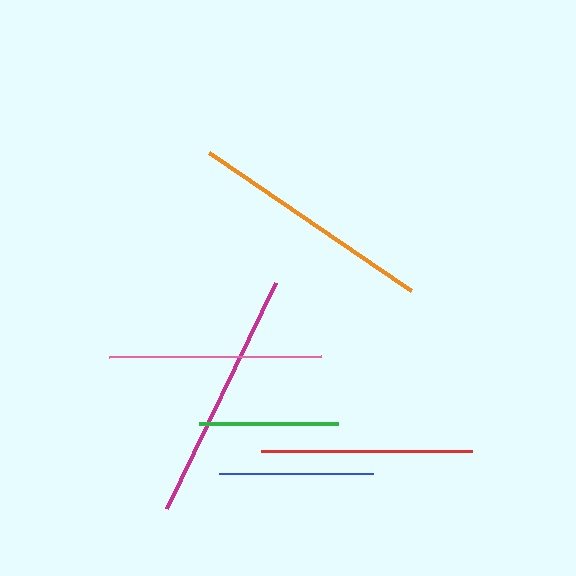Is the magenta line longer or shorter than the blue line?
The magenta line is longer than the blue line.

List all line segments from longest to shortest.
From longest to shortest: magenta, orange, pink, red, blue, green.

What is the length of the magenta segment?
The magenta segment is approximately 250 pixels long.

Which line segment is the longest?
The magenta line is the longest at approximately 250 pixels.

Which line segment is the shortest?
The green line is the shortest at approximately 139 pixels.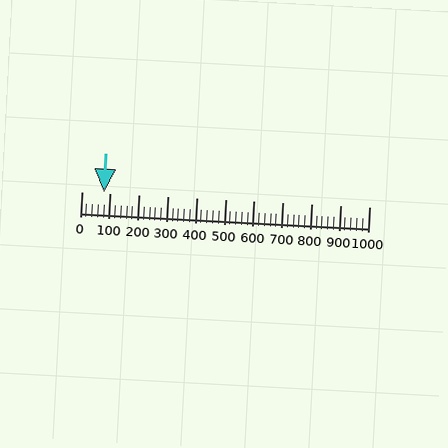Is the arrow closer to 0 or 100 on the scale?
The arrow is closer to 100.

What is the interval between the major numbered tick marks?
The major tick marks are spaced 100 units apart.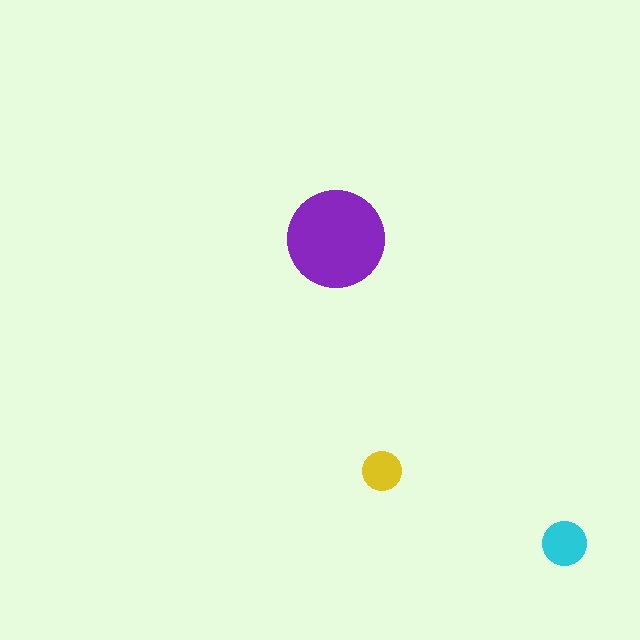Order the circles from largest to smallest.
the purple one, the cyan one, the yellow one.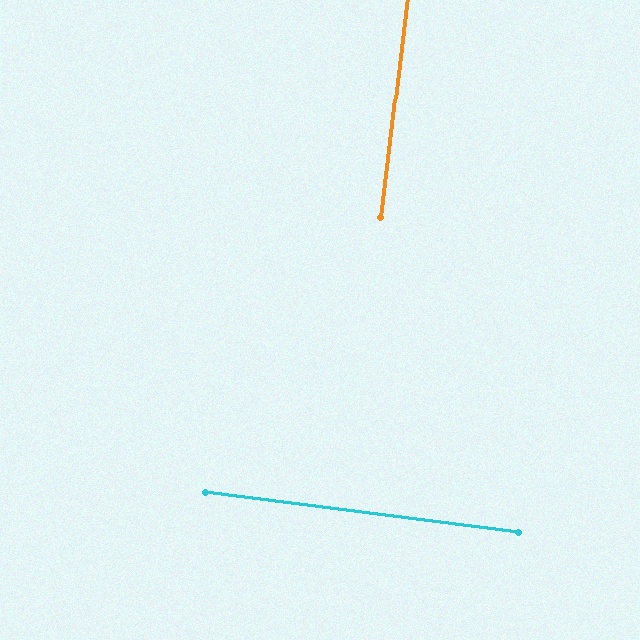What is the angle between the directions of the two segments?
Approximately 89 degrees.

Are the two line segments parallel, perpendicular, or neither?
Perpendicular — they meet at approximately 89°.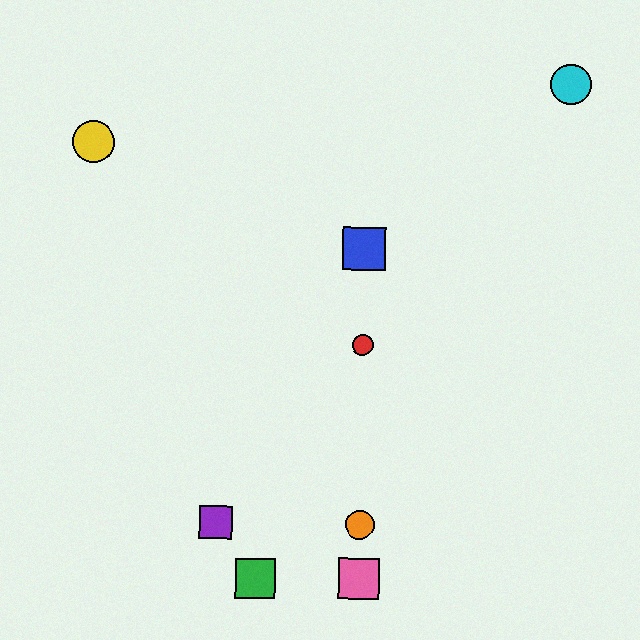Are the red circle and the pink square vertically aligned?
Yes, both are at x≈362.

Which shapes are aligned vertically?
The red circle, the blue square, the orange circle, the pink square are aligned vertically.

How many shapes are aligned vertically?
4 shapes (the red circle, the blue square, the orange circle, the pink square) are aligned vertically.